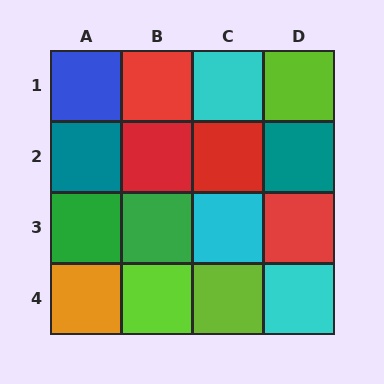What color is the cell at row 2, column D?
Teal.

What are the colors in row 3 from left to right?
Green, green, cyan, red.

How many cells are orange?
1 cell is orange.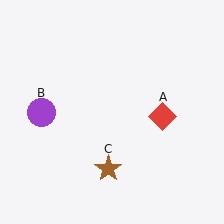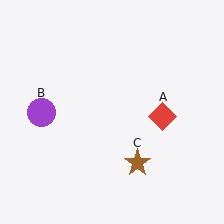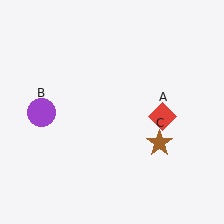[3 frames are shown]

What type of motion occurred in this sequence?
The brown star (object C) rotated counterclockwise around the center of the scene.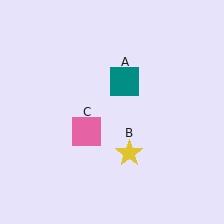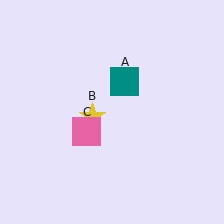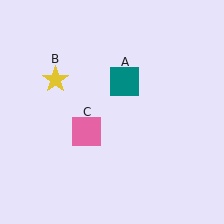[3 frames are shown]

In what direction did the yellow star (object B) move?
The yellow star (object B) moved up and to the left.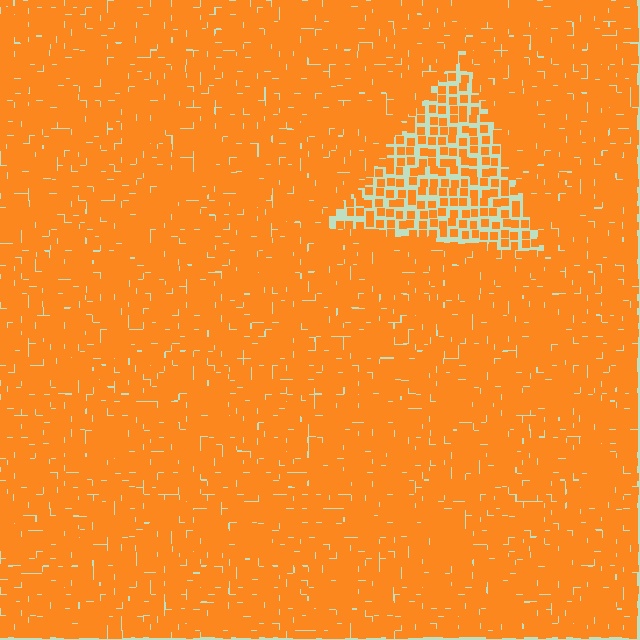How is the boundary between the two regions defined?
The boundary is defined by a change in element density (approximately 2.1x ratio). All elements are the same color, size, and shape.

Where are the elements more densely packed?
The elements are more densely packed outside the triangle boundary.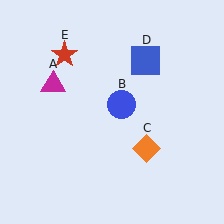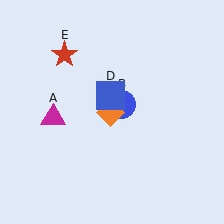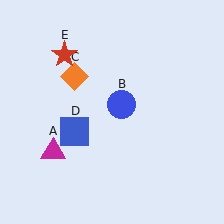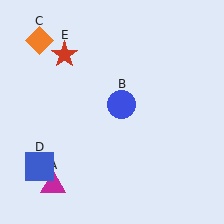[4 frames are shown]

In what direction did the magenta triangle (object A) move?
The magenta triangle (object A) moved down.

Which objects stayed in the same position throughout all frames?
Blue circle (object B) and red star (object E) remained stationary.